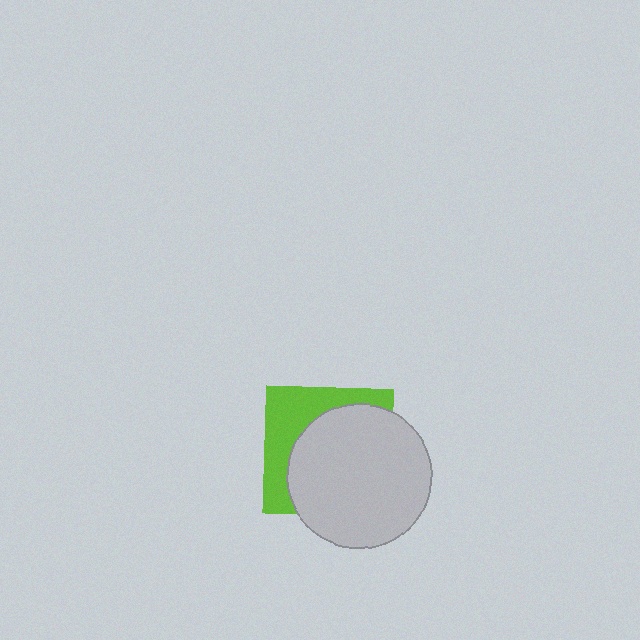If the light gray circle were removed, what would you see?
You would see the complete lime square.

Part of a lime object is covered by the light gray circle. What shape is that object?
It is a square.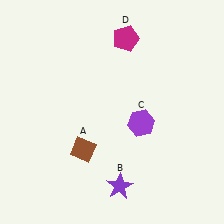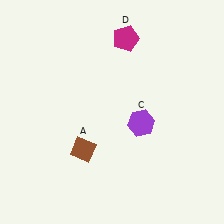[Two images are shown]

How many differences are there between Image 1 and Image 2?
There is 1 difference between the two images.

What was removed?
The purple star (B) was removed in Image 2.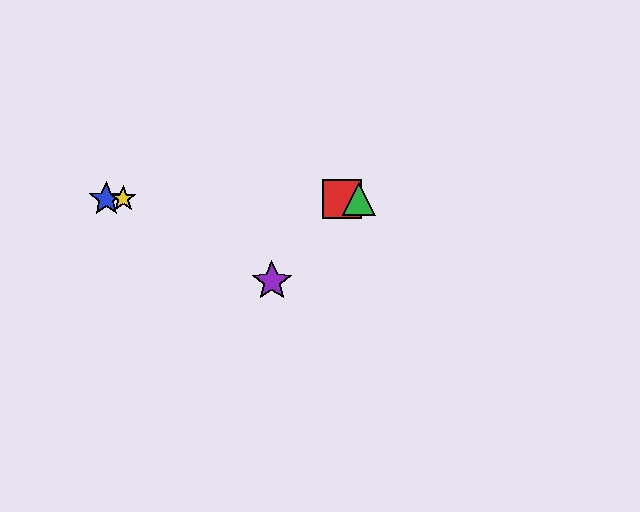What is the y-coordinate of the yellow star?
The yellow star is at y≈199.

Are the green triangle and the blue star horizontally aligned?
Yes, both are at y≈199.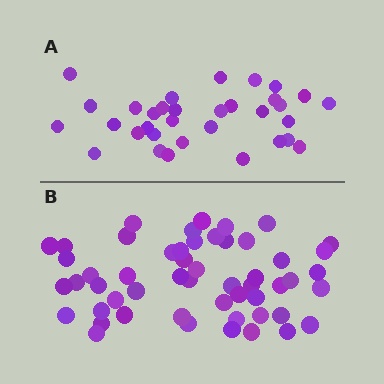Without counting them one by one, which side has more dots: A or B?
Region B (the bottom region) has more dots.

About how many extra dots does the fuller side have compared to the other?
Region B has approximately 20 more dots than region A.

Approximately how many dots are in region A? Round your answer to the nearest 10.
About 30 dots. (The exact count is 33, which rounds to 30.)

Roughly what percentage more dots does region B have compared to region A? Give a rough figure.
About 60% more.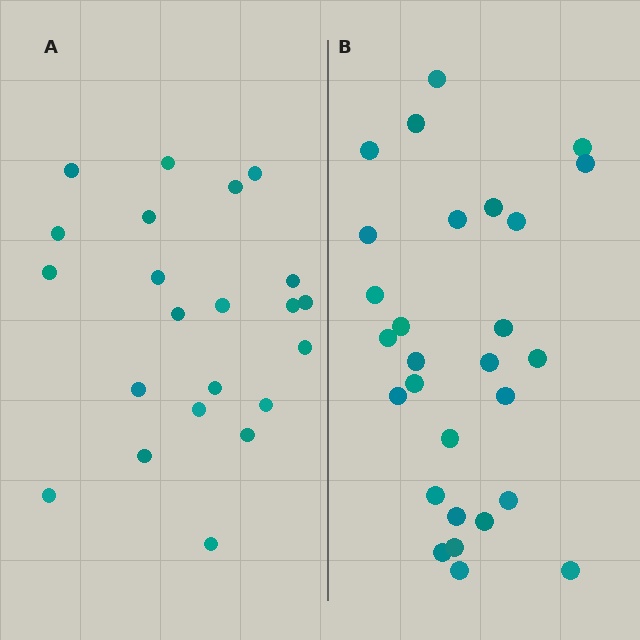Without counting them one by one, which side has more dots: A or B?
Region B (the right region) has more dots.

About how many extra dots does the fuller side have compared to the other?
Region B has about 6 more dots than region A.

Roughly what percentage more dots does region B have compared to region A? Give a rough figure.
About 25% more.